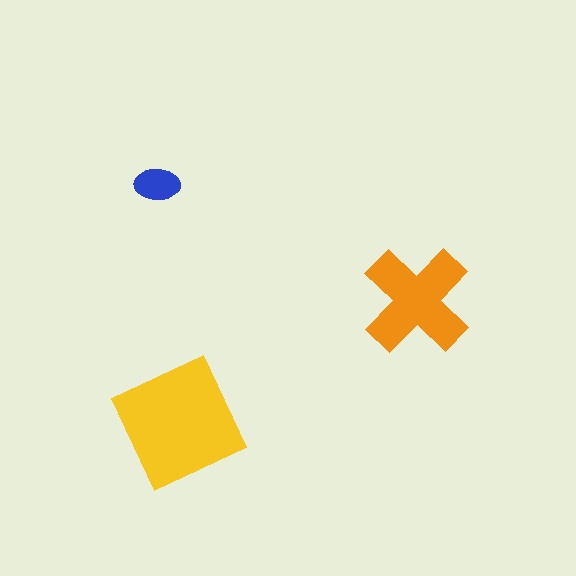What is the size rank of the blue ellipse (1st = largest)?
3rd.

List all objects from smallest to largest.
The blue ellipse, the orange cross, the yellow square.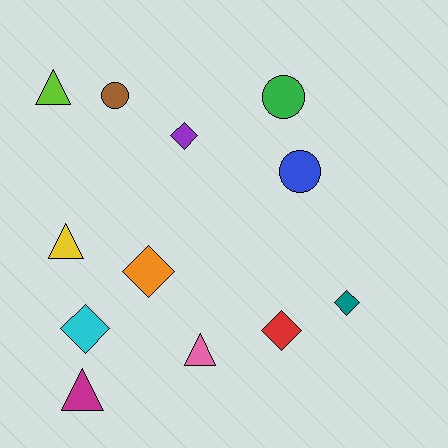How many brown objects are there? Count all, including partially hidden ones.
There is 1 brown object.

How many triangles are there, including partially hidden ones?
There are 4 triangles.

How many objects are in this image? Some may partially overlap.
There are 12 objects.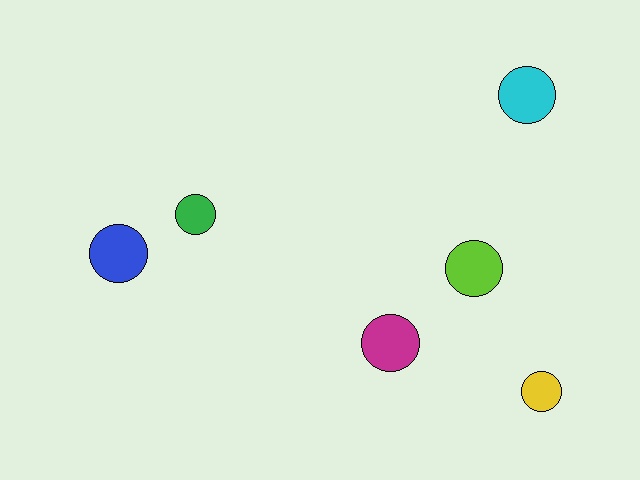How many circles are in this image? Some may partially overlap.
There are 6 circles.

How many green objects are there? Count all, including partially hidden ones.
There is 1 green object.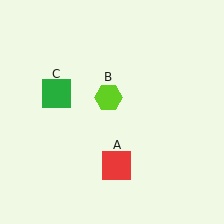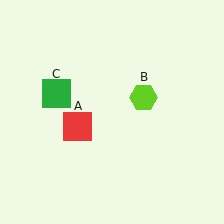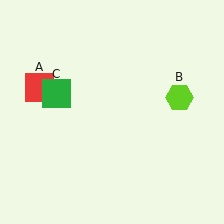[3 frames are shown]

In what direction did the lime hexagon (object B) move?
The lime hexagon (object B) moved right.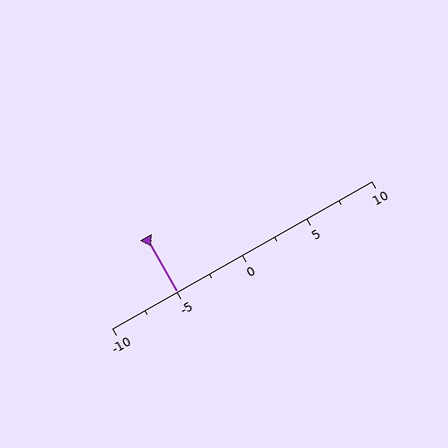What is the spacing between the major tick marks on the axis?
The major ticks are spaced 5 apart.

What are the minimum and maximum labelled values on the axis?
The axis runs from -10 to 10.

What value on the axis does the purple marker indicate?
The marker indicates approximately -5.